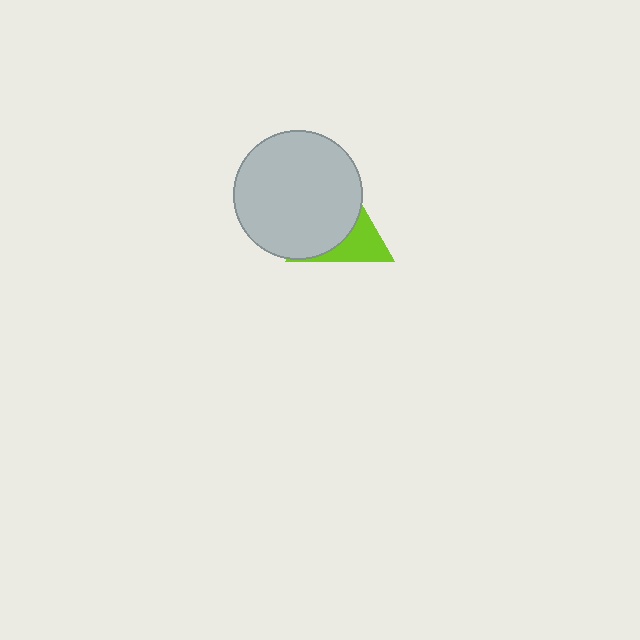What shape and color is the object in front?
The object in front is a light gray circle.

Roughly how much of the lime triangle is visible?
A small part of it is visible (roughly 37%).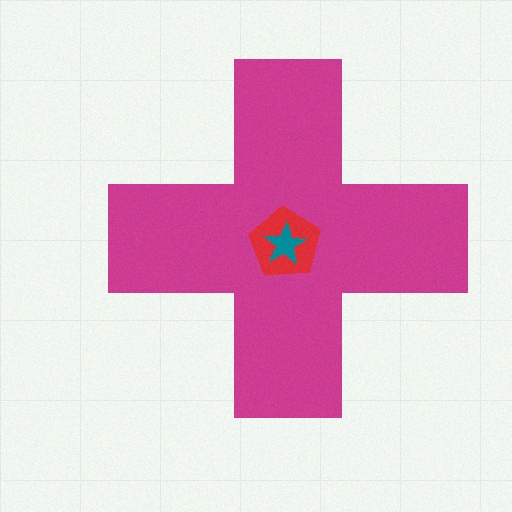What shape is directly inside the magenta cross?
The red pentagon.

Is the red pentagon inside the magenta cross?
Yes.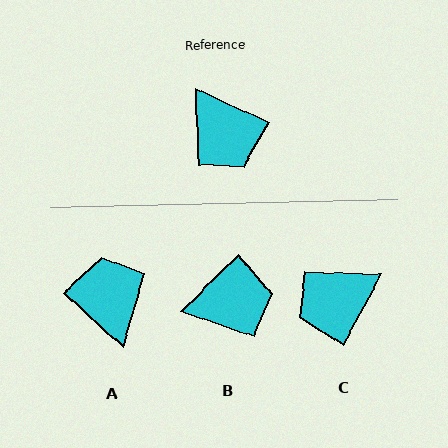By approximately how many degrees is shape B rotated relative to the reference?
Approximately 70 degrees counter-clockwise.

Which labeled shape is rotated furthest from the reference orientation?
A, about 162 degrees away.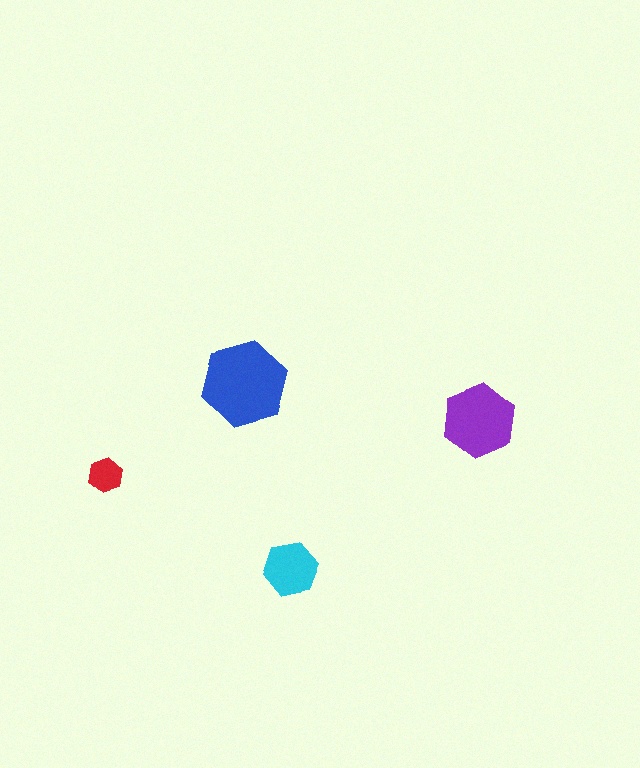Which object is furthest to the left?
The red hexagon is leftmost.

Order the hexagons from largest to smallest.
the blue one, the purple one, the cyan one, the red one.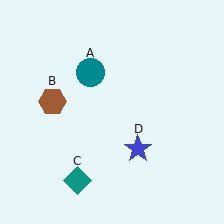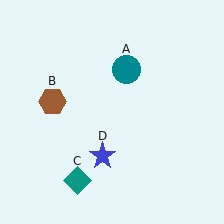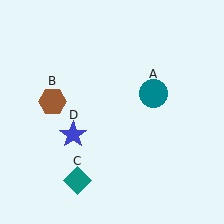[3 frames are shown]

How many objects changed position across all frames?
2 objects changed position: teal circle (object A), blue star (object D).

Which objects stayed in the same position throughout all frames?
Brown hexagon (object B) and teal diamond (object C) remained stationary.